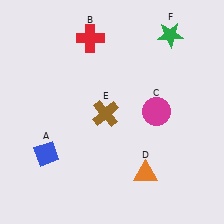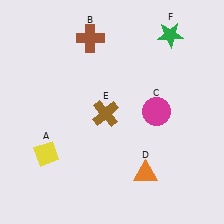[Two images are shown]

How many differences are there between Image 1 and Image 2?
There are 2 differences between the two images.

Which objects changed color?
A changed from blue to yellow. B changed from red to brown.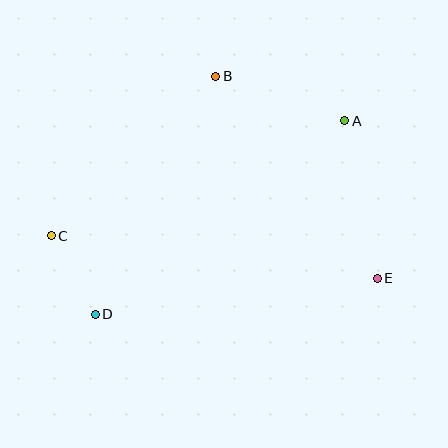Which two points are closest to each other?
Points C and D are closest to each other.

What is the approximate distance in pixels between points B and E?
The distance between B and E is approximately 259 pixels.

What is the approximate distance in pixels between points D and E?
The distance between D and E is approximately 284 pixels.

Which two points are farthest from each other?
Points C and E are farthest from each other.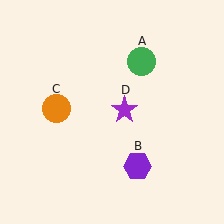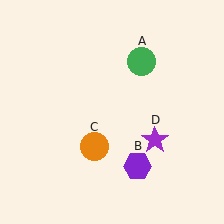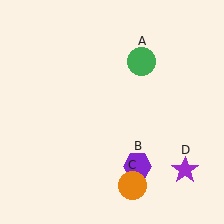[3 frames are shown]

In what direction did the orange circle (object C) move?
The orange circle (object C) moved down and to the right.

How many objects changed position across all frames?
2 objects changed position: orange circle (object C), purple star (object D).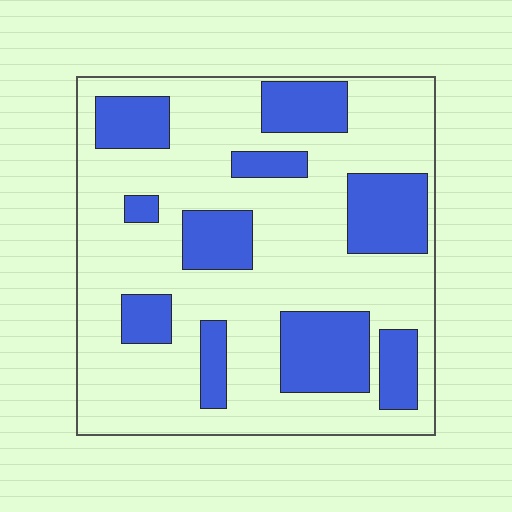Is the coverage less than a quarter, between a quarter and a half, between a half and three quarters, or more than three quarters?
Between a quarter and a half.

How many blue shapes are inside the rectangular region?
10.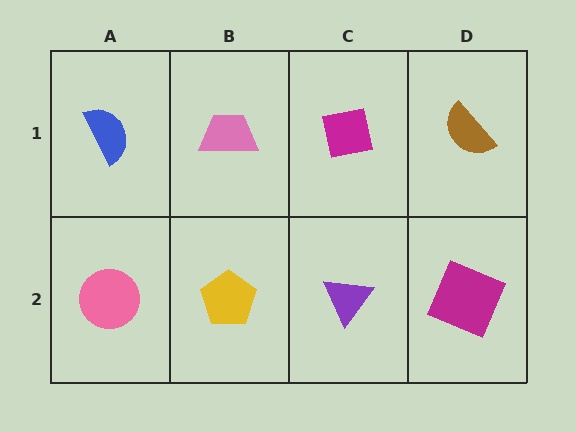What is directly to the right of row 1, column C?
A brown semicircle.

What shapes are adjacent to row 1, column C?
A purple triangle (row 2, column C), a pink trapezoid (row 1, column B), a brown semicircle (row 1, column D).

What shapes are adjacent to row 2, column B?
A pink trapezoid (row 1, column B), a pink circle (row 2, column A), a purple triangle (row 2, column C).